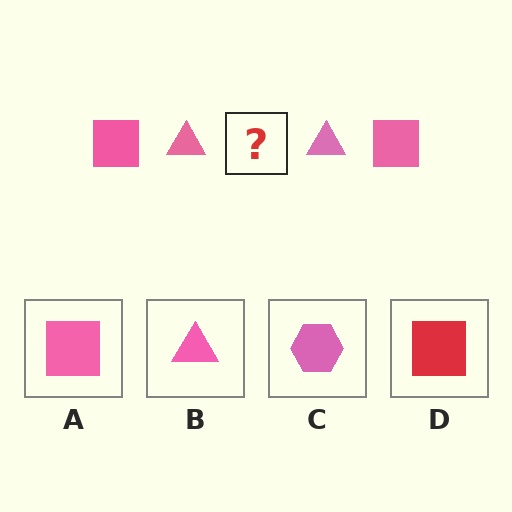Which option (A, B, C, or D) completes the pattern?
A.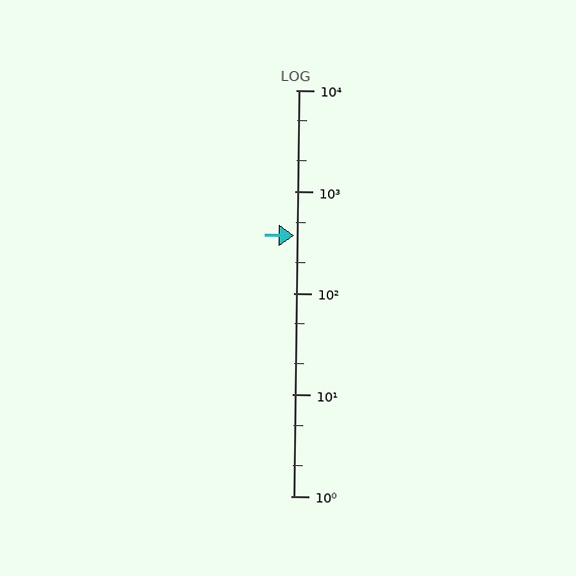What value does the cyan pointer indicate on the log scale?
The pointer indicates approximately 370.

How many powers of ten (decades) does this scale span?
The scale spans 4 decades, from 1 to 10000.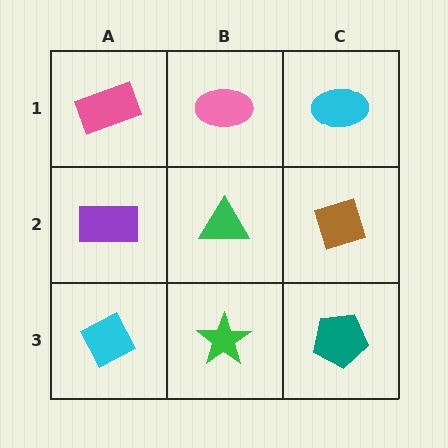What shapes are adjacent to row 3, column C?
A brown diamond (row 2, column C), a green star (row 3, column B).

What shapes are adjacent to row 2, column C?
A cyan ellipse (row 1, column C), a teal pentagon (row 3, column C), a green triangle (row 2, column B).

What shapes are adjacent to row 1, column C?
A brown diamond (row 2, column C), a pink ellipse (row 1, column B).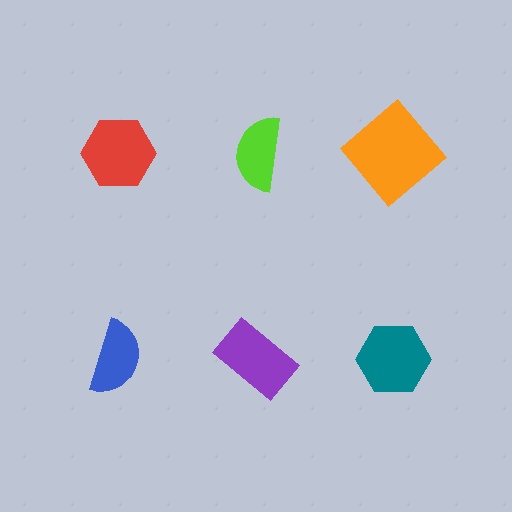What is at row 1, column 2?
A lime semicircle.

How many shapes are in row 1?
3 shapes.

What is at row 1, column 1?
A red hexagon.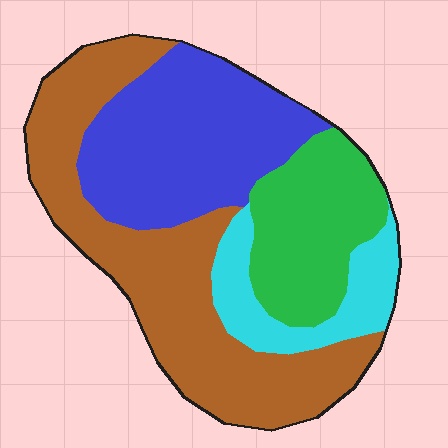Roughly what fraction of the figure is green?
Green takes up between a sixth and a third of the figure.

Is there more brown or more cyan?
Brown.